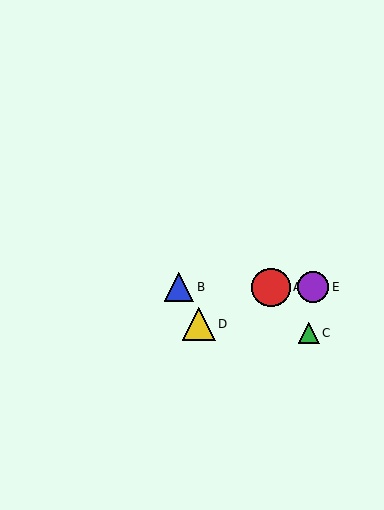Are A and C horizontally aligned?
No, A is at y≈287 and C is at y≈333.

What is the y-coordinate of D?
Object D is at y≈324.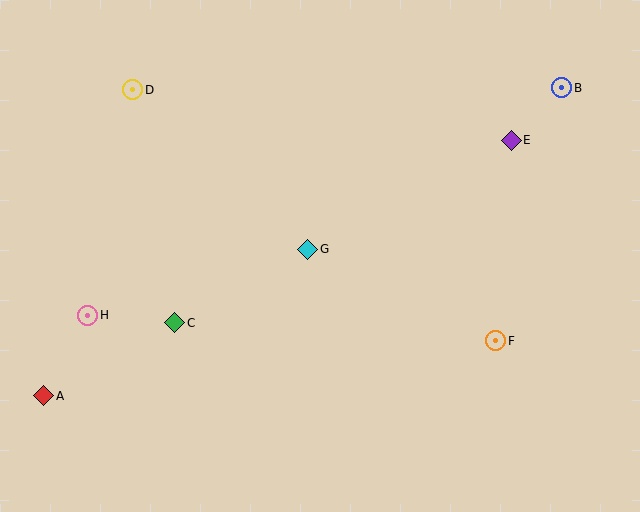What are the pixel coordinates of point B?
Point B is at (562, 88).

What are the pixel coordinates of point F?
Point F is at (496, 341).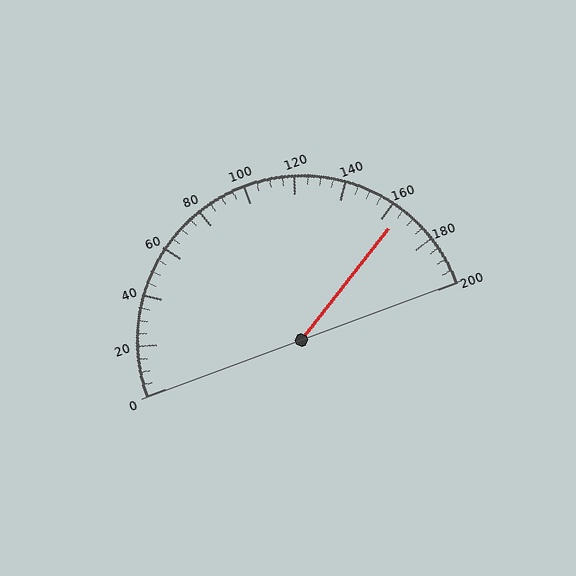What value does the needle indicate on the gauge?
The needle indicates approximately 165.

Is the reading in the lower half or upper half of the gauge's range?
The reading is in the upper half of the range (0 to 200).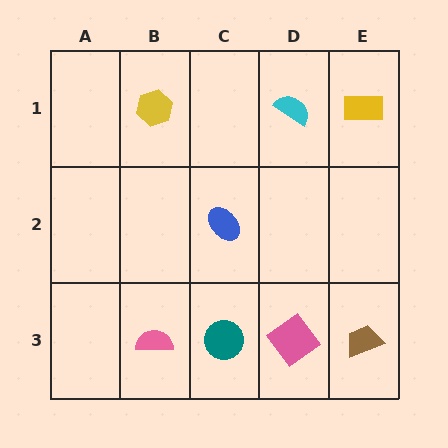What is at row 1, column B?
A yellow hexagon.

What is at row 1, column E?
A yellow rectangle.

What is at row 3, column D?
A pink diamond.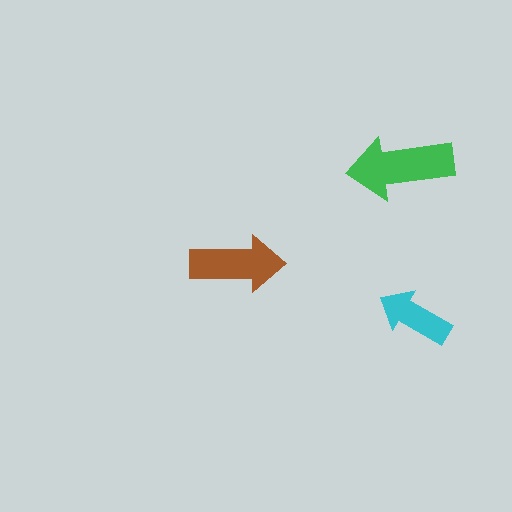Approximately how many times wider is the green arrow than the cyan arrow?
About 1.5 times wider.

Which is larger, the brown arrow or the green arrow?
The green one.